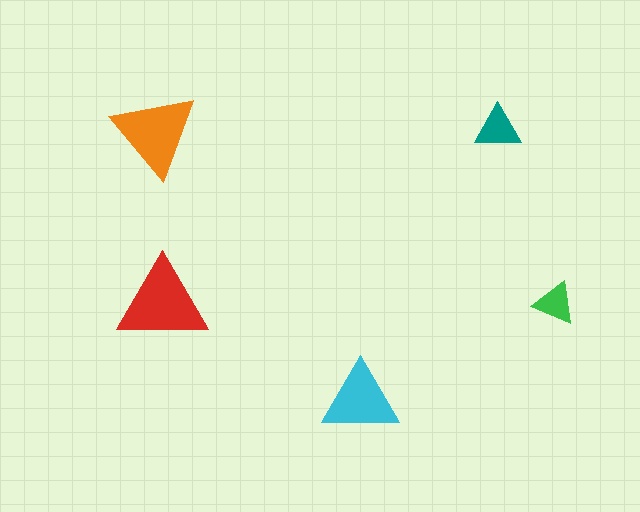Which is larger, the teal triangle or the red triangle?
The red one.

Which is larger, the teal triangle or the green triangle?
The teal one.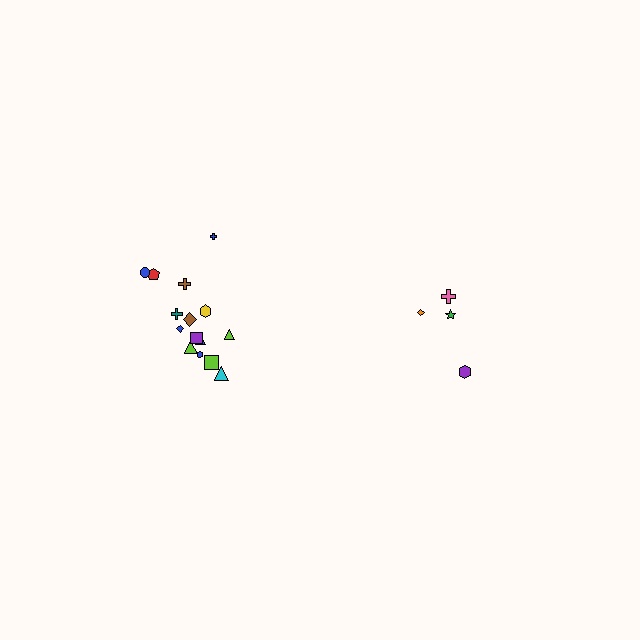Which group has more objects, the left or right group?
The left group.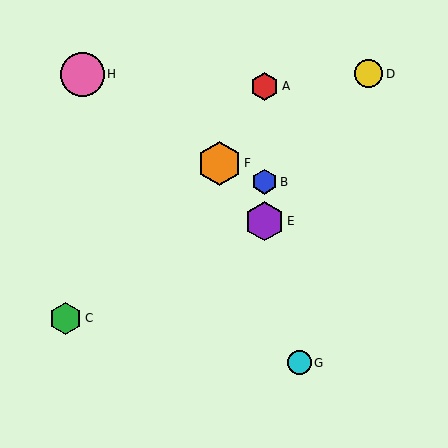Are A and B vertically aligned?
Yes, both are at x≈264.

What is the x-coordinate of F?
Object F is at x≈220.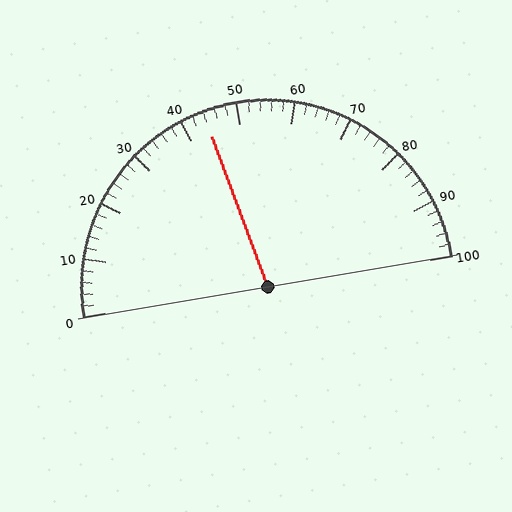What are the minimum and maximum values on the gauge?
The gauge ranges from 0 to 100.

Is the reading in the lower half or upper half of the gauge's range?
The reading is in the lower half of the range (0 to 100).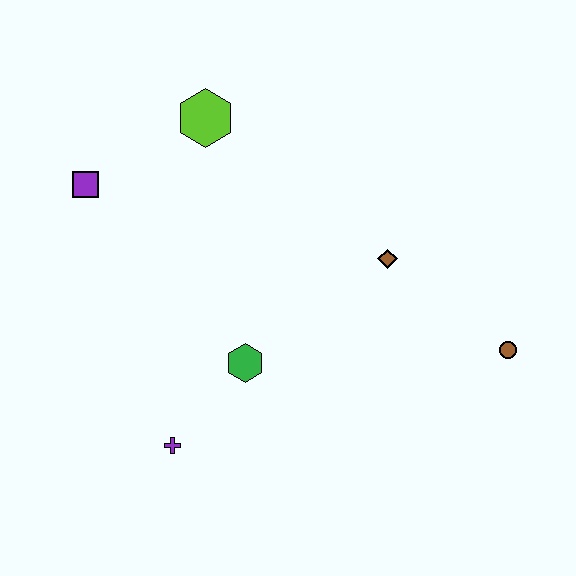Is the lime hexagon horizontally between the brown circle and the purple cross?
Yes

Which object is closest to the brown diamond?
The brown circle is closest to the brown diamond.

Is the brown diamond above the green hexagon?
Yes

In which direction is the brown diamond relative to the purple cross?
The brown diamond is to the right of the purple cross.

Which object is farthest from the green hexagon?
The brown circle is farthest from the green hexagon.